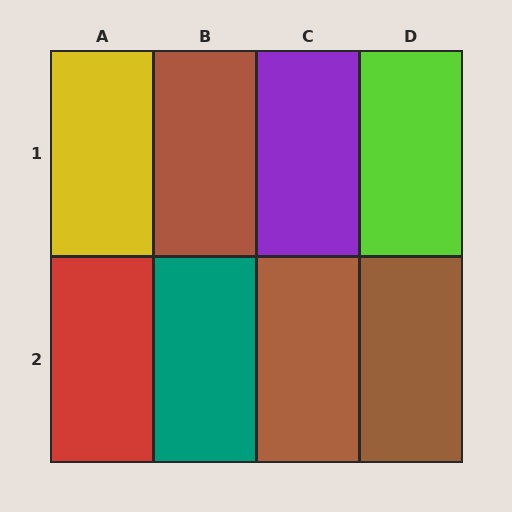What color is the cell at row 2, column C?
Brown.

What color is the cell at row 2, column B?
Teal.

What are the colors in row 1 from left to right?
Yellow, brown, purple, lime.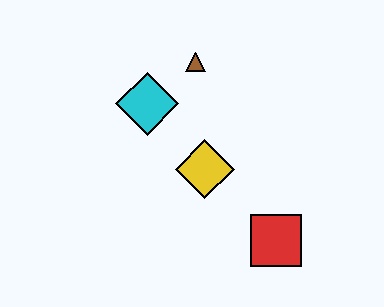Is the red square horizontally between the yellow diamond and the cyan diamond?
No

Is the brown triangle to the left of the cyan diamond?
No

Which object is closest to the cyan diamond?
The brown triangle is closest to the cyan diamond.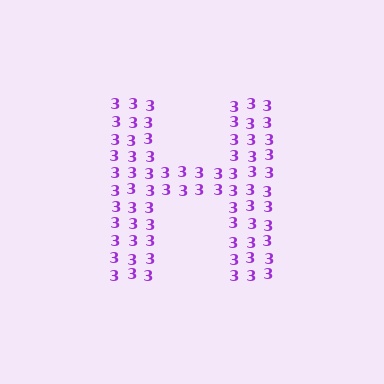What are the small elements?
The small elements are digit 3's.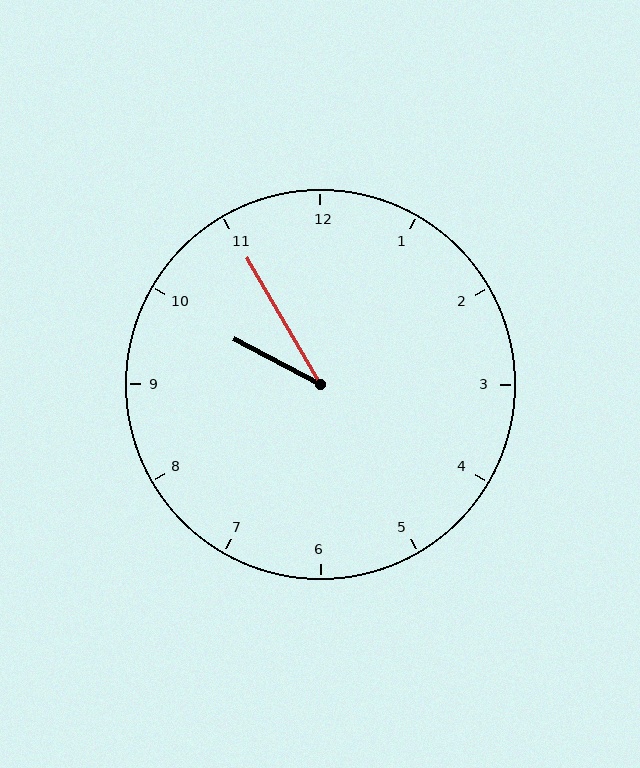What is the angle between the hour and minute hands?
Approximately 32 degrees.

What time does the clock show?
9:55.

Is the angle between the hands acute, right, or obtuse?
It is acute.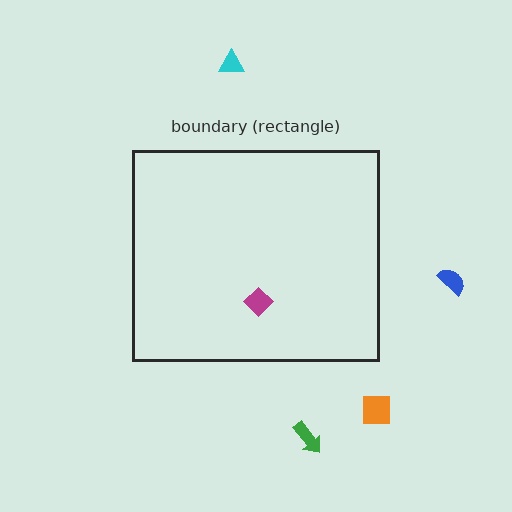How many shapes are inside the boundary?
1 inside, 4 outside.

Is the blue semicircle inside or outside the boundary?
Outside.